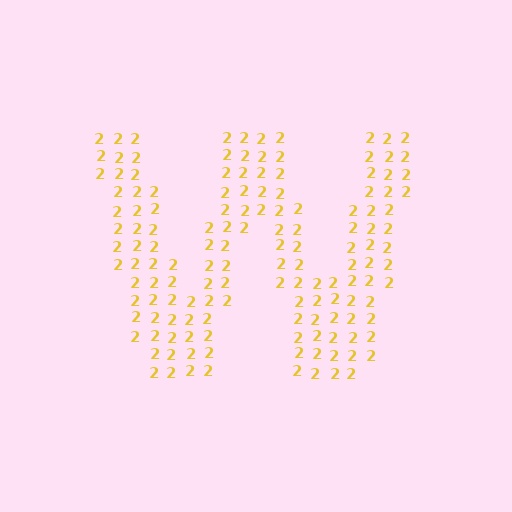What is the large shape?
The large shape is the letter W.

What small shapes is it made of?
It is made of small digit 2's.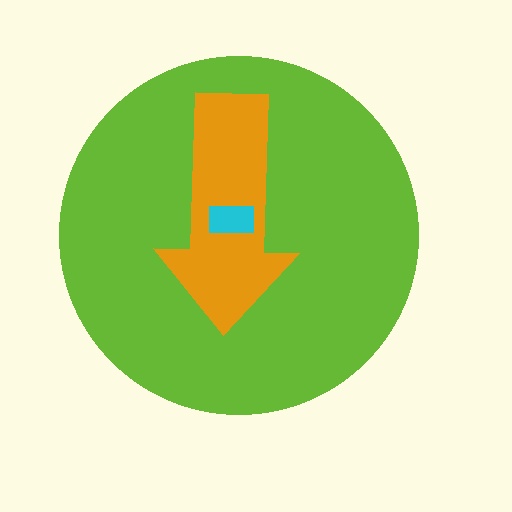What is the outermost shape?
The lime circle.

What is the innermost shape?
The cyan rectangle.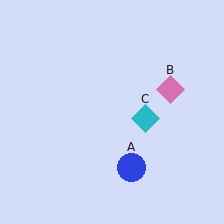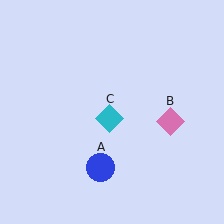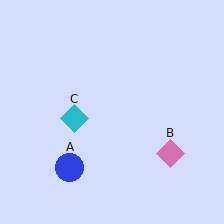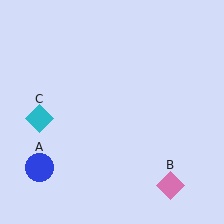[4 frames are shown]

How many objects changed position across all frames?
3 objects changed position: blue circle (object A), pink diamond (object B), cyan diamond (object C).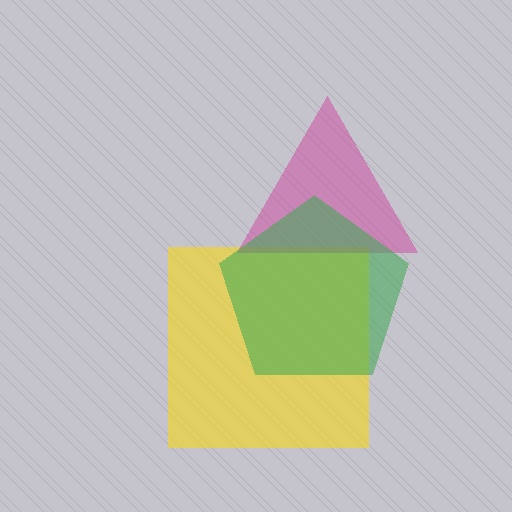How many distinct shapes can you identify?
There are 3 distinct shapes: a yellow square, a magenta triangle, a green pentagon.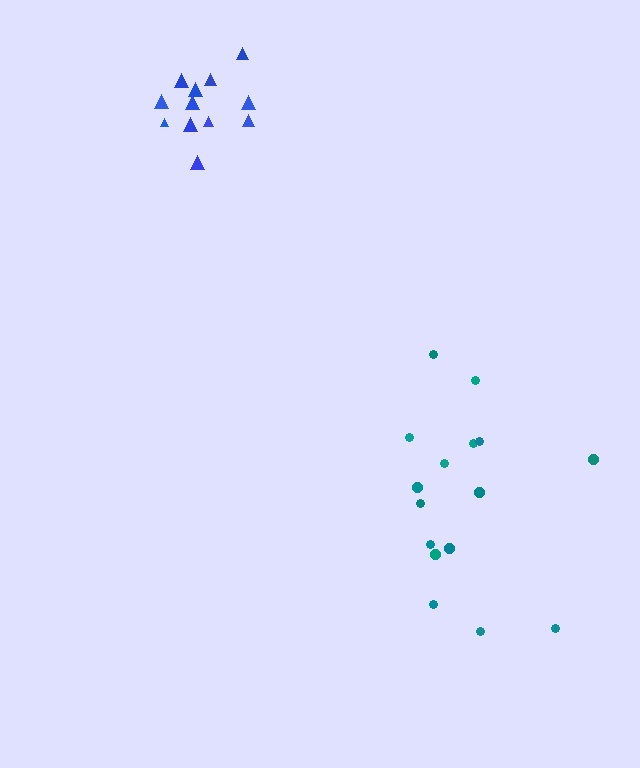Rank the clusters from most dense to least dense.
blue, teal.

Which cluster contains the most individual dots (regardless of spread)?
Teal (16).